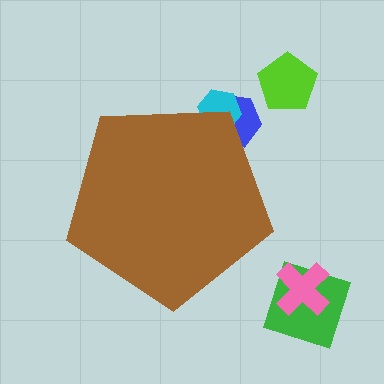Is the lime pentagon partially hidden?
No, the lime pentagon is fully visible.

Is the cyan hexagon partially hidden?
Yes, the cyan hexagon is partially hidden behind the brown pentagon.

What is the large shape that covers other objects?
A brown pentagon.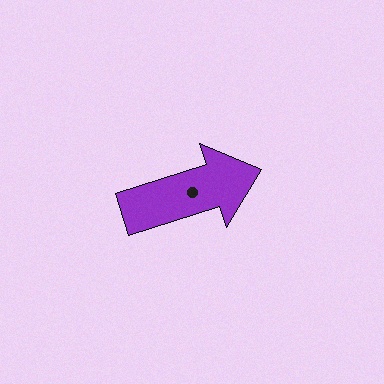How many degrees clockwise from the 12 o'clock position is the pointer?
Approximately 72 degrees.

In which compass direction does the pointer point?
East.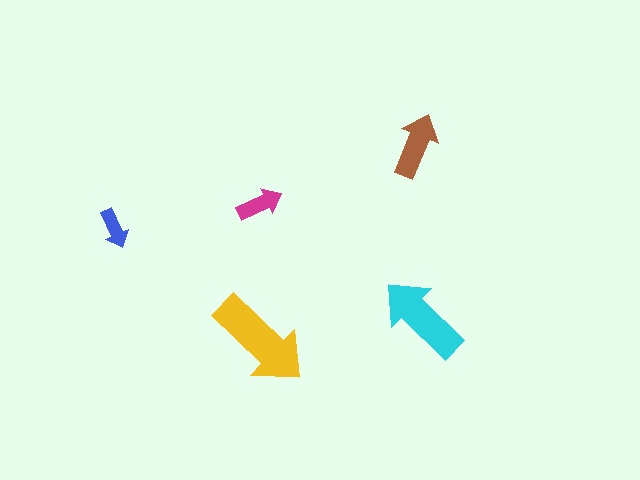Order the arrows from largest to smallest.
the yellow one, the cyan one, the brown one, the magenta one, the blue one.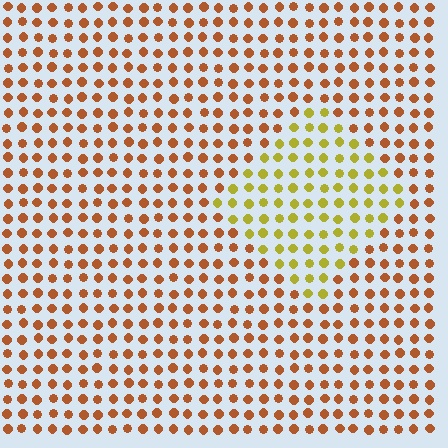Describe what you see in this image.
The image is filled with small brown elements in a uniform arrangement. A diamond-shaped region is visible where the elements are tinted to a slightly different hue, forming a subtle color boundary.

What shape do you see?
I see a diamond.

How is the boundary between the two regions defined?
The boundary is defined purely by a slight shift in hue (about 41 degrees). Spacing, size, and orientation are identical on both sides.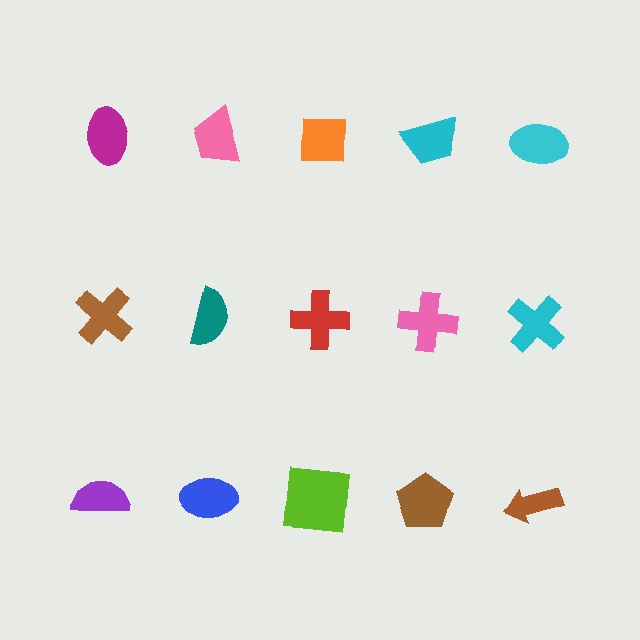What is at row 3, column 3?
A lime square.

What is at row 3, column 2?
A blue ellipse.